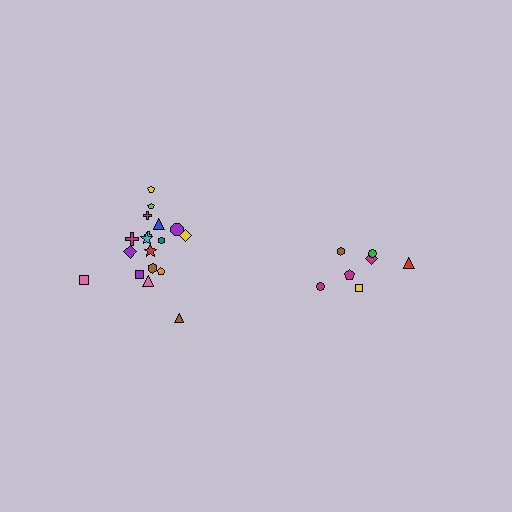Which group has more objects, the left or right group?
The left group.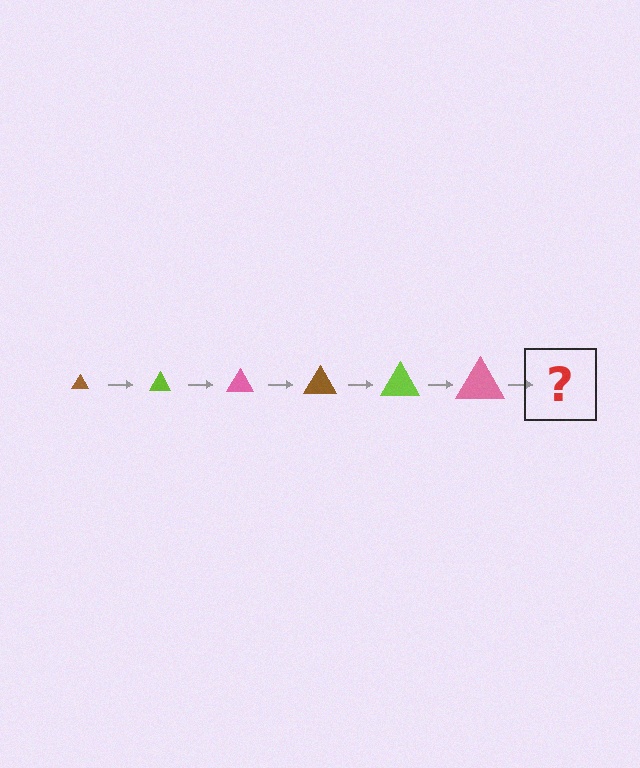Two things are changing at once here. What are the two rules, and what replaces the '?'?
The two rules are that the triangle grows larger each step and the color cycles through brown, lime, and pink. The '?' should be a brown triangle, larger than the previous one.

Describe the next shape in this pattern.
It should be a brown triangle, larger than the previous one.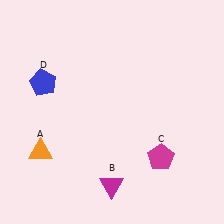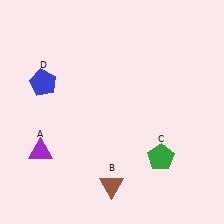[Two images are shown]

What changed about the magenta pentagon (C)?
In Image 1, C is magenta. In Image 2, it changed to green.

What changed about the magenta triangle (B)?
In Image 1, B is magenta. In Image 2, it changed to brown.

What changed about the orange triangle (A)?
In Image 1, A is orange. In Image 2, it changed to purple.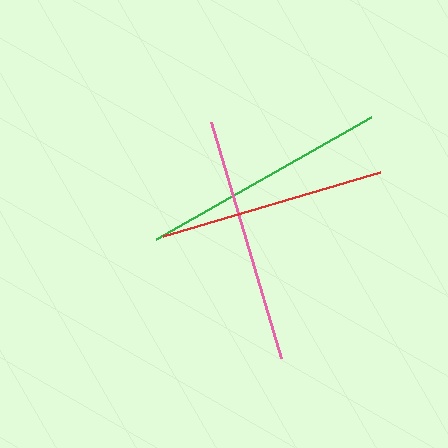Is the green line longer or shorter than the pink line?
The green line is longer than the pink line.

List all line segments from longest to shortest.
From longest to shortest: green, pink, red.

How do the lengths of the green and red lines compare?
The green and red lines are approximately the same length.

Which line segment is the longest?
The green line is the longest at approximately 247 pixels.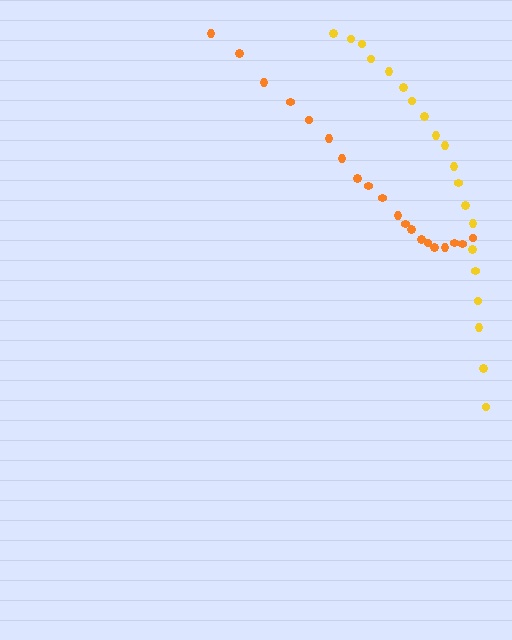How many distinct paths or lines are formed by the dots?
There are 2 distinct paths.